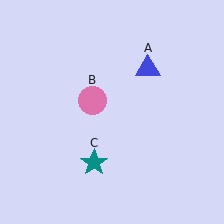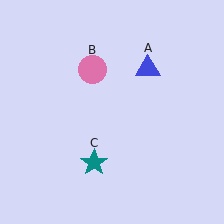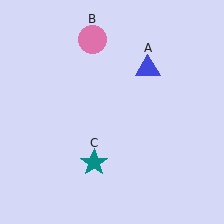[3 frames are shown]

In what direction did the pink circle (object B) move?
The pink circle (object B) moved up.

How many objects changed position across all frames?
1 object changed position: pink circle (object B).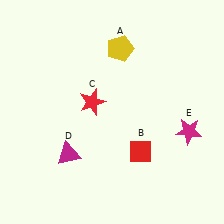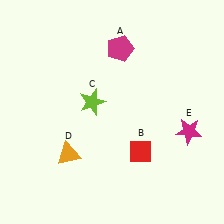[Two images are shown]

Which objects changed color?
A changed from yellow to magenta. C changed from red to lime. D changed from magenta to orange.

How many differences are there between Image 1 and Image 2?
There are 3 differences between the two images.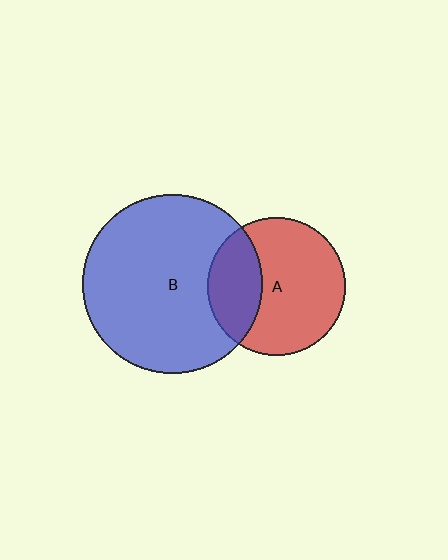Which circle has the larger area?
Circle B (blue).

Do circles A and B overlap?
Yes.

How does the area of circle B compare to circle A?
Approximately 1.7 times.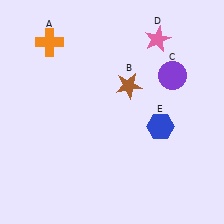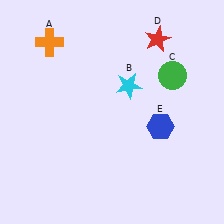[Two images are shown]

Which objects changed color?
B changed from brown to cyan. C changed from purple to green. D changed from pink to red.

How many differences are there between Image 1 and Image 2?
There are 3 differences between the two images.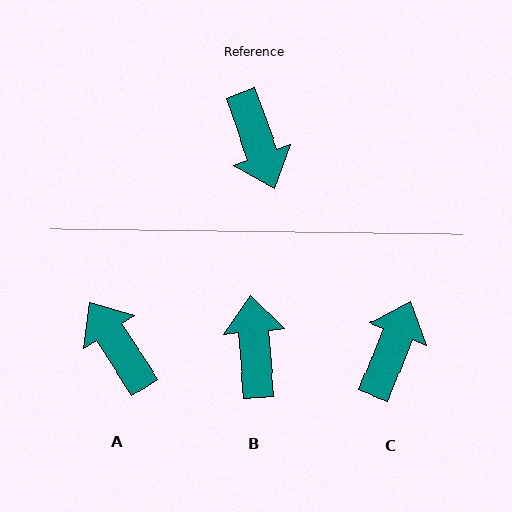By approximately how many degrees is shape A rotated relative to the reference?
Approximately 167 degrees clockwise.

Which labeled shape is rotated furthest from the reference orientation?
A, about 167 degrees away.